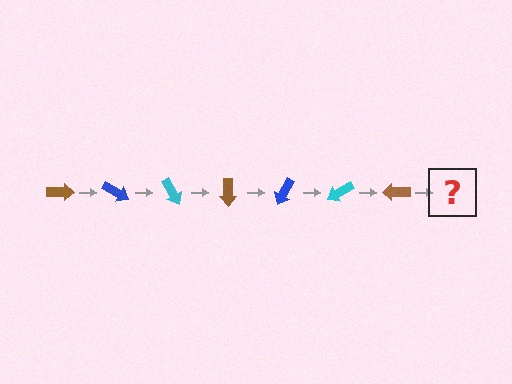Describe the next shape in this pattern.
It should be a blue arrow, rotated 210 degrees from the start.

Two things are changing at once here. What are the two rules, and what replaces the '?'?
The two rules are that it rotates 30 degrees each step and the color cycles through brown, blue, and cyan. The '?' should be a blue arrow, rotated 210 degrees from the start.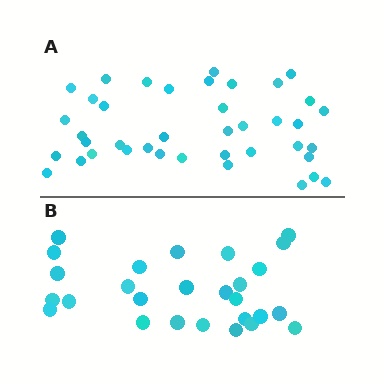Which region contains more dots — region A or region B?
Region A (the top region) has more dots.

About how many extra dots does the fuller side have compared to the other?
Region A has approximately 15 more dots than region B.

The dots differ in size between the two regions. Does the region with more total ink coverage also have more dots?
No. Region B has more total ink coverage because its dots are larger, but region A actually contains more individual dots. Total area can be misleading — the number of items is what matters here.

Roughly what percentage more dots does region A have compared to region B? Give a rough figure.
About 50% more.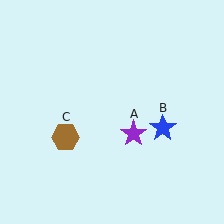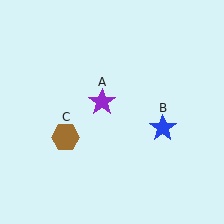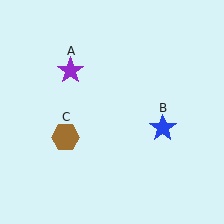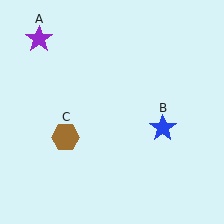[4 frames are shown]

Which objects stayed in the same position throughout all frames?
Blue star (object B) and brown hexagon (object C) remained stationary.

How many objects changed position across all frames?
1 object changed position: purple star (object A).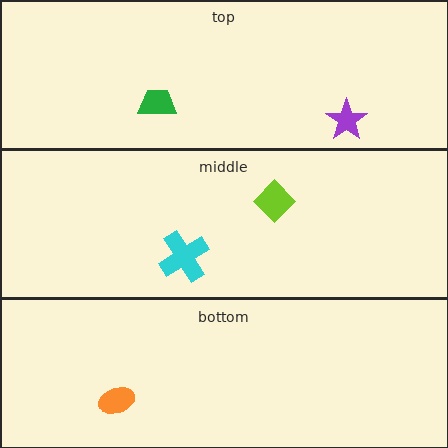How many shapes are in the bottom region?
1.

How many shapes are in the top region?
2.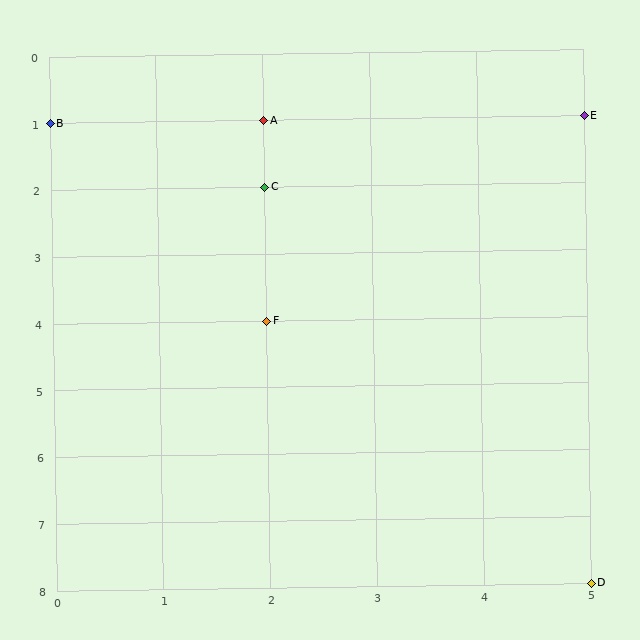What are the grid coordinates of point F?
Point F is at grid coordinates (2, 4).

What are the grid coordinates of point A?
Point A is at grid coordinates (2, 1).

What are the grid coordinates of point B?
Point B is at grid coordinates (0, 1).